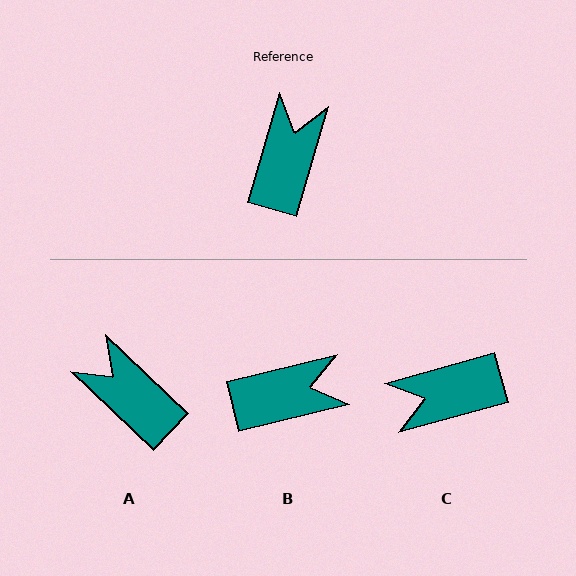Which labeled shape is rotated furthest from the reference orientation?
C, about 122 degrees away.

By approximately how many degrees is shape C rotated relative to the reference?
Approximately 122 degrees counter-clockwise.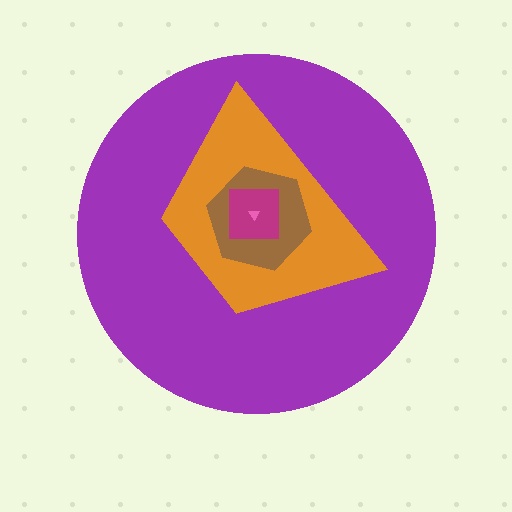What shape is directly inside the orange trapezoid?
The brown hexagon.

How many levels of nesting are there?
5.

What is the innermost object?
The pink triangle.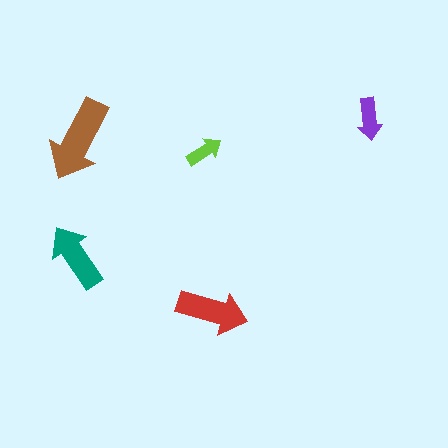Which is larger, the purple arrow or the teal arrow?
The teal one.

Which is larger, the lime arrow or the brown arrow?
The brown one.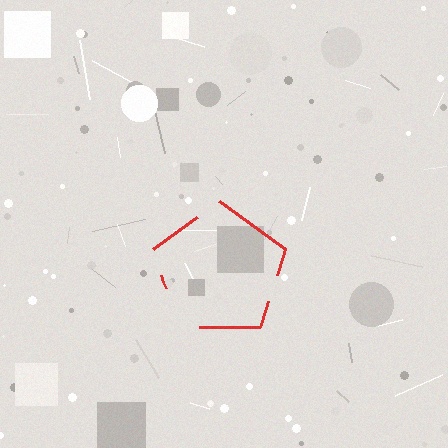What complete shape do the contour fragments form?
The contour fragments form a pentagon.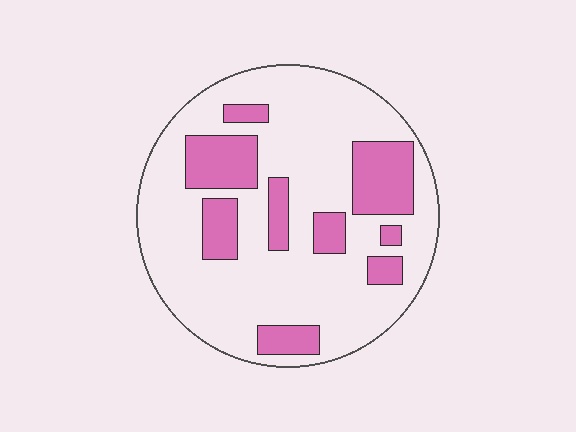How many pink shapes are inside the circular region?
9.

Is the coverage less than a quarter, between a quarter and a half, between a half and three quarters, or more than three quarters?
Less than a quarter.